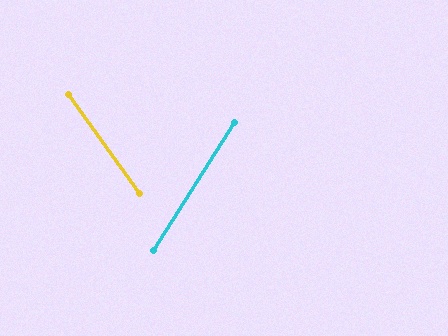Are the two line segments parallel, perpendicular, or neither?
Neither parallel nor perpendicular — they differ by about 68°.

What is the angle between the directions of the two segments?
Approximately 68 degrees.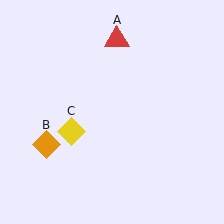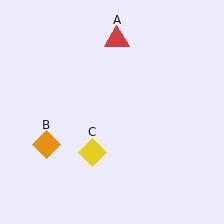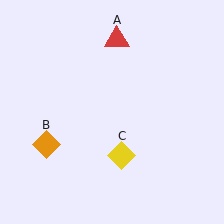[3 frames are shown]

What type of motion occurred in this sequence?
The yellow diamond (object C) rotated counterclockwise around the center of the scene.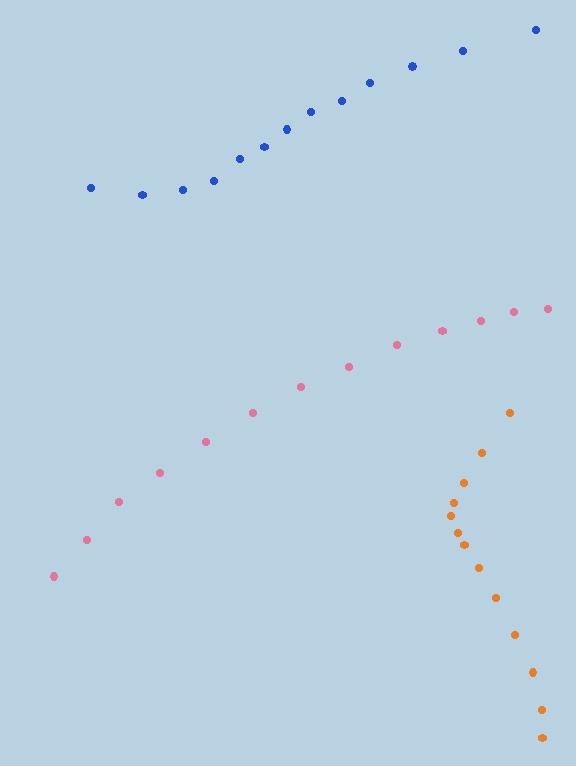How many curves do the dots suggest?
There are 3 distinct paths.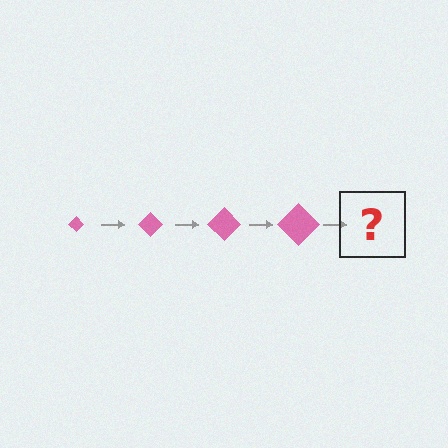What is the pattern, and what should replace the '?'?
The pattern is that the diamond gets progressively larger each step. The '?' should be a pink diamond, larger than the previous one.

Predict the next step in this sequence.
The next step is a pink diamond, larger than the previous one.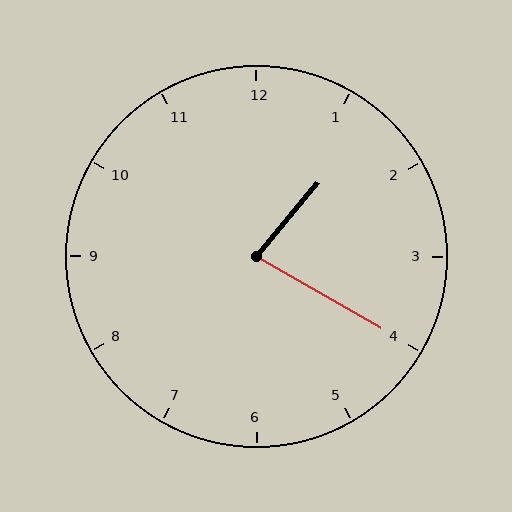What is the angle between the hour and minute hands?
Approximately 80 degrees.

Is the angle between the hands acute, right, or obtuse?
It is acute.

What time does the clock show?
1:20.